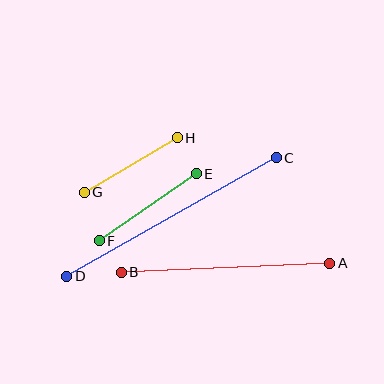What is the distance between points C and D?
The distance is approximately 241 pixels.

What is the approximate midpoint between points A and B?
The midpoint is at approximately (226, 268) pixels.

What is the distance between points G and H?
The distance is approximately 108 pixels.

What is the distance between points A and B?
The distance is approximately 209 pixels.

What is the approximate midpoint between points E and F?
The midpoint is at approximately (148, 207) pixels.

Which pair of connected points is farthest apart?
Points C and D are farthest apart.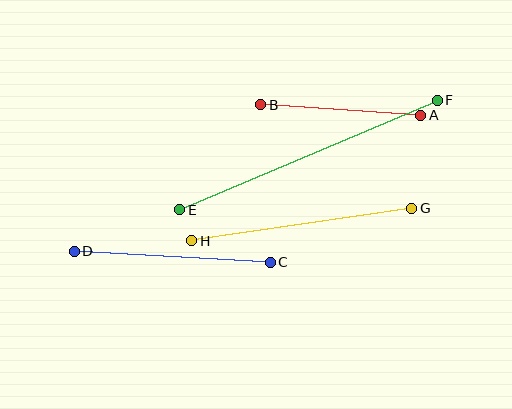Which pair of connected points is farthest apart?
Points E and F are farthest apart.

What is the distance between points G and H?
The distance is approximately 222 pixels.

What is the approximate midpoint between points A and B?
The midpoint is at approximately (341, 110) pixels.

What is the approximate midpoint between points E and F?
The midpoint is at approximately (309, 155) pixels.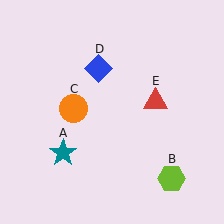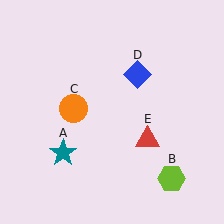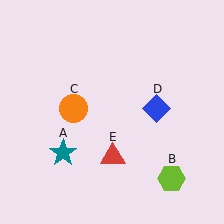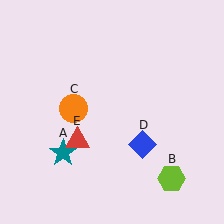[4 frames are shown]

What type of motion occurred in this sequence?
The blue diamond (object D), red triangle (object E) rotated clockwise around the center of the scene.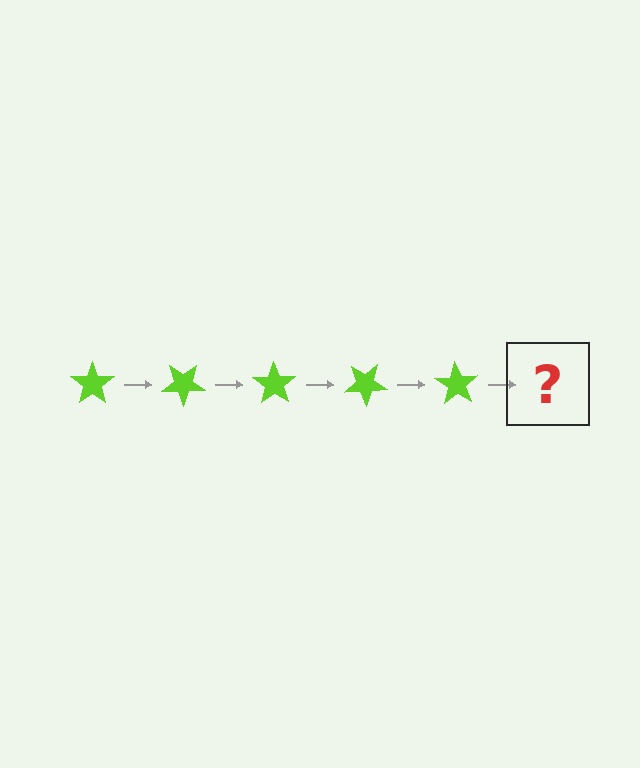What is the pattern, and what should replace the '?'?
The pattern is that the star rotates 35 degrees each step. The '?' should be a lime star rotated 175 degrees.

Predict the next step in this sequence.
The next step is a lime star rotated 175 degrees.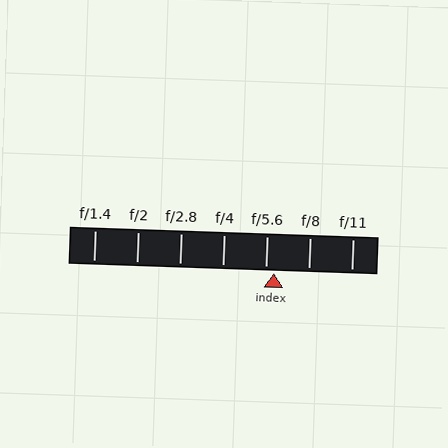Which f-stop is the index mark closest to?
The index mark is closest to f/5.6.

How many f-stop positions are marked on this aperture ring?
There are 7 f-stop positions marked.